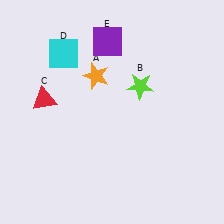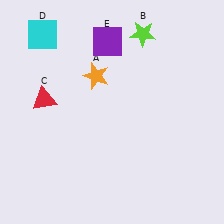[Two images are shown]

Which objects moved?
The objects that moved are: the lime star (B), the cyan square (D).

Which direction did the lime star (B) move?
The lime star (B) moved up.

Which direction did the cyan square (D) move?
The cyan square (D) moved left.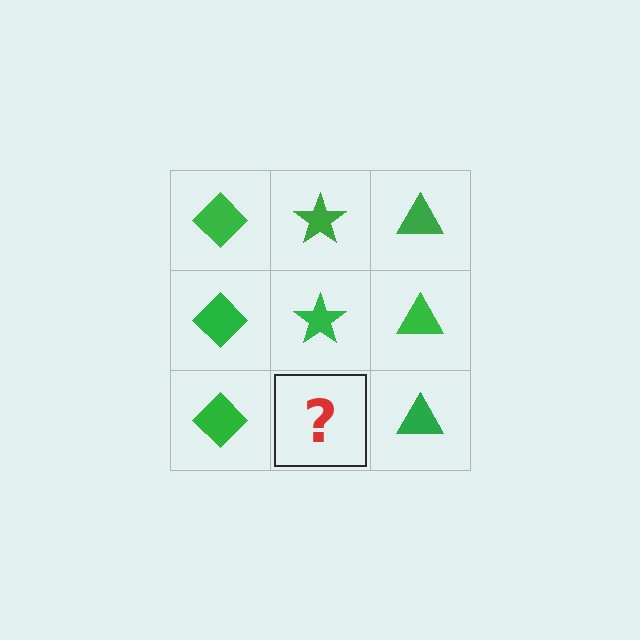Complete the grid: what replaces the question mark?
The question mark should be replaced with a green star.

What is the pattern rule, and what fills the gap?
The rule is that each column has a consistent shape. The gap should be filled with a green star.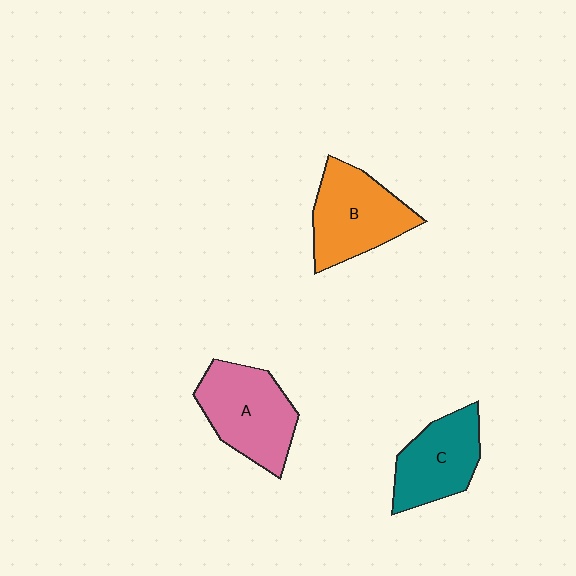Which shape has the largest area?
Shape A (pink).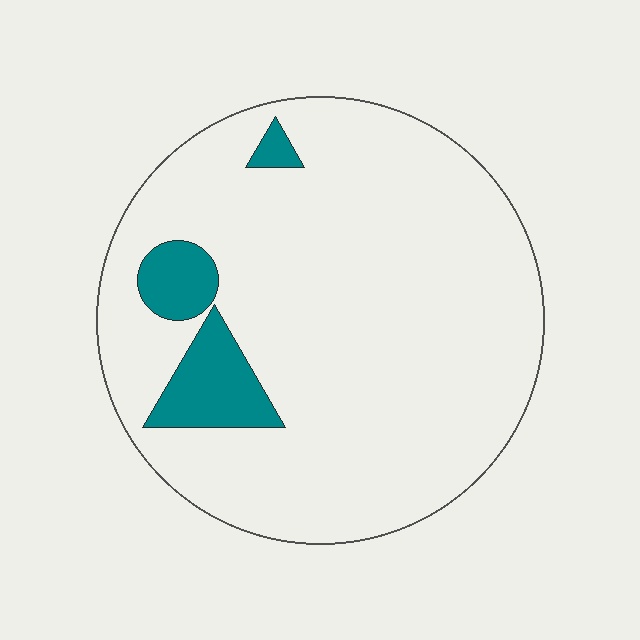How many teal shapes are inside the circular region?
3.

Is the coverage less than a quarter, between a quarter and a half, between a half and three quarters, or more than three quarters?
Less than a quarter.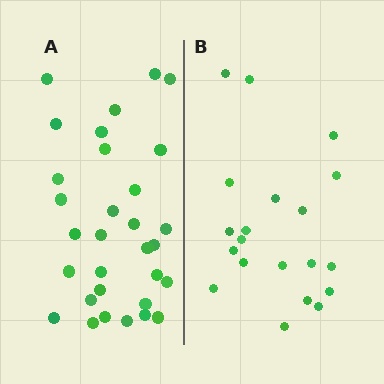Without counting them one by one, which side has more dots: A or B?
Region A (the left region) has more dots.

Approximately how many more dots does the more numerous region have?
Region A has roughly 12 or so more dots than region B.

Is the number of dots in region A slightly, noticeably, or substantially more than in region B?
Region A has substantially more. The ratio is roughly 1.6 to 1.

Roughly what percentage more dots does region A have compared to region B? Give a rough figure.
About 55% more.